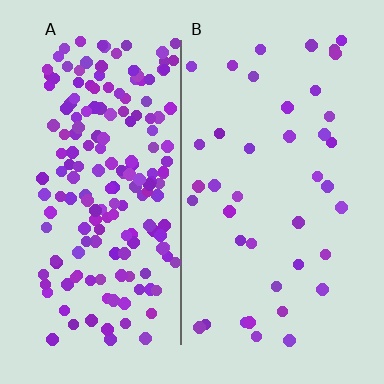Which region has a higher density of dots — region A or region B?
A (the left).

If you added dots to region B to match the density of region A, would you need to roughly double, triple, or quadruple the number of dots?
Approximately quadruple.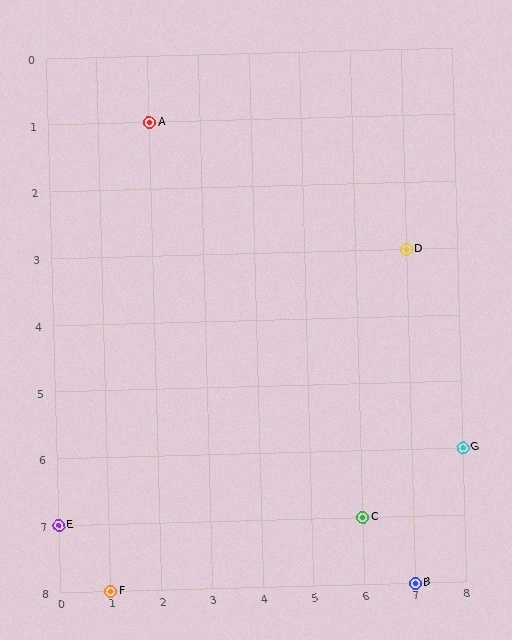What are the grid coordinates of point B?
Point B is at grid coordinates (7, 8).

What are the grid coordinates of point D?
Point D is at grid coordinates (7, 3).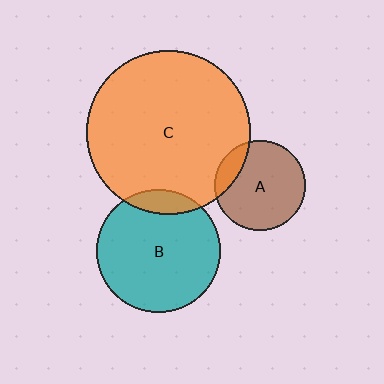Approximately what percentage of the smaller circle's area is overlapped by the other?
Approximately 10%.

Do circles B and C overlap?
Yes.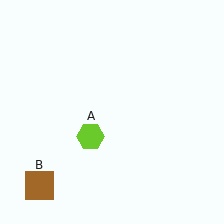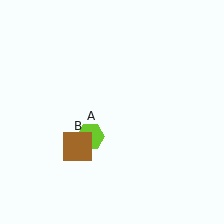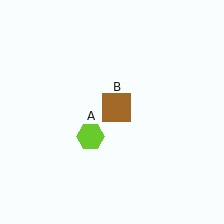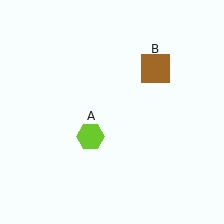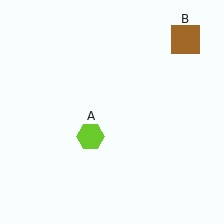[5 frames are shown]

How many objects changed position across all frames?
1 object changed position: brown square (object B).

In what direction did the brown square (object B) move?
The brown square (object B) moved up and to the right.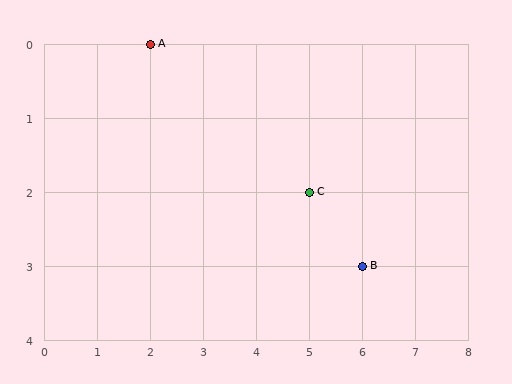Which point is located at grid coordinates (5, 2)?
Point C is at (5, 2).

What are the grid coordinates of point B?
Point B is at grid coordinates (6, 3).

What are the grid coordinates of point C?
Point C is at grid coordinates (5, 2).